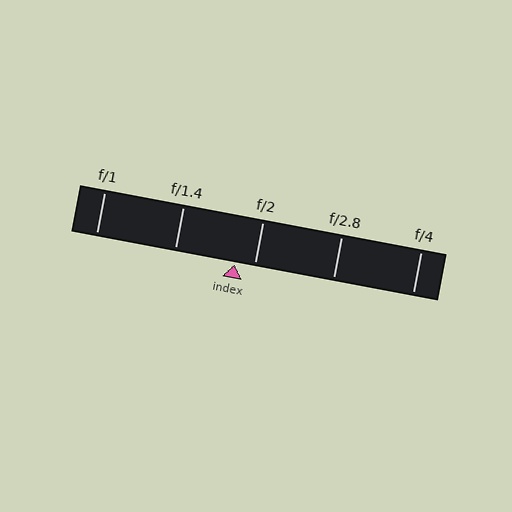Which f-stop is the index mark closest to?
The index mark is closest to f/2.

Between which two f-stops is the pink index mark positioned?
The index mark is between f/1.4 and f/2.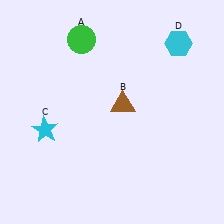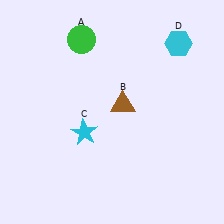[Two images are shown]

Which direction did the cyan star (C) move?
The cyan star (C) moved right.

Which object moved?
The cyan star (C) moved right.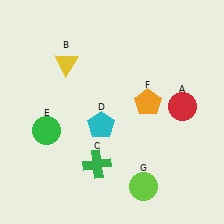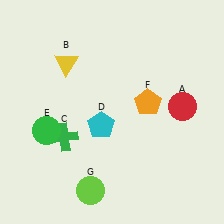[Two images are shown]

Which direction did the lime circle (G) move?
The lime circle (G) moved left.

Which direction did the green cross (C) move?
The green cross (C) moved left.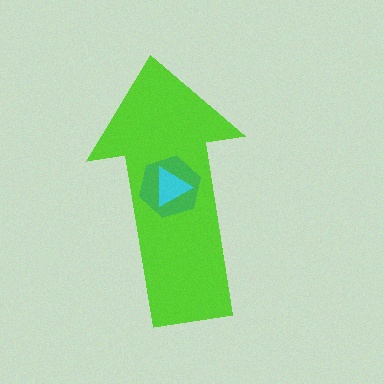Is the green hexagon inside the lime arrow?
Yes.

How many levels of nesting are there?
3.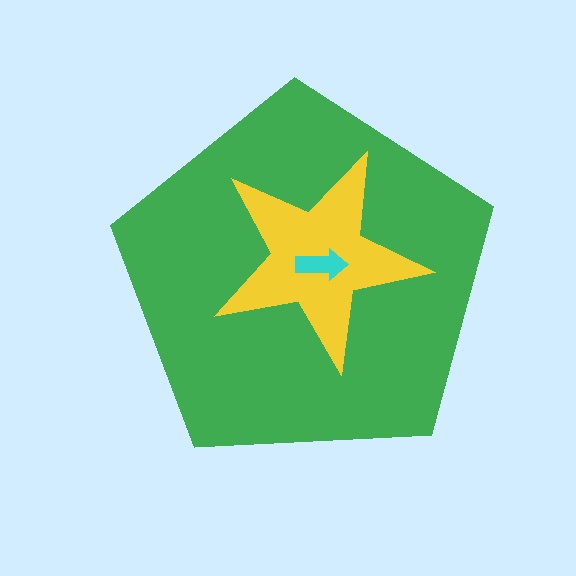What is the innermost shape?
The cyan arrow.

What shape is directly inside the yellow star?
The cyan arrow.